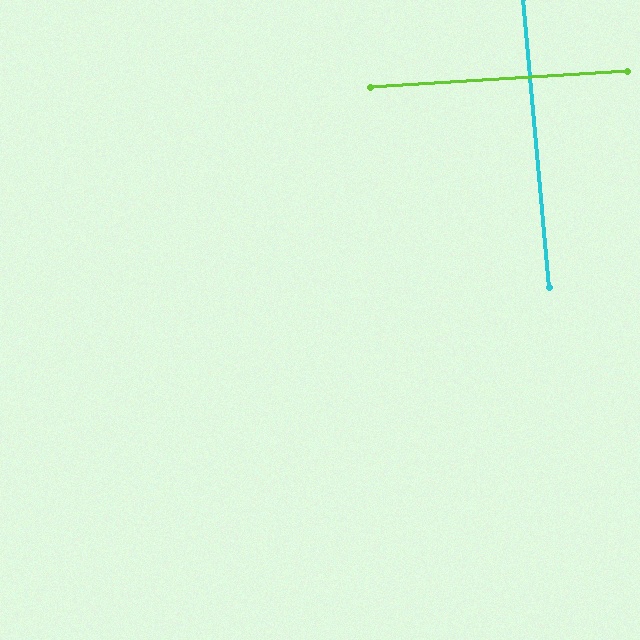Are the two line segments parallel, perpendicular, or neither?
Perpendicular — they meet at approximately 88°.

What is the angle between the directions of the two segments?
Approximately 88 degrees.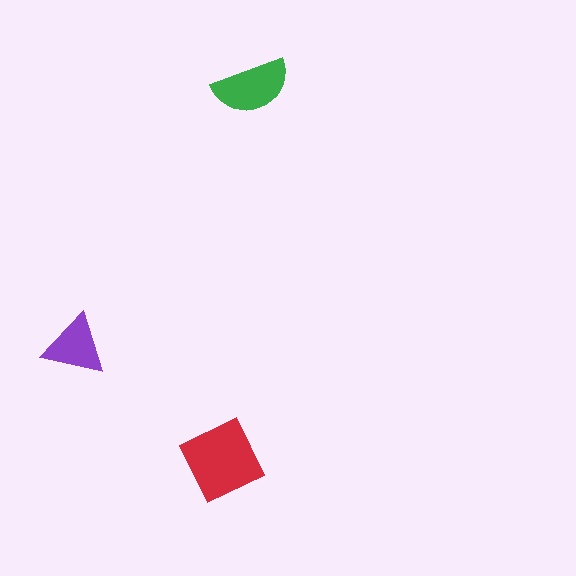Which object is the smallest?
The purple triangle.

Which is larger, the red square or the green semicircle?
The red square.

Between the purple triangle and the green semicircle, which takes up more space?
The green semicircle.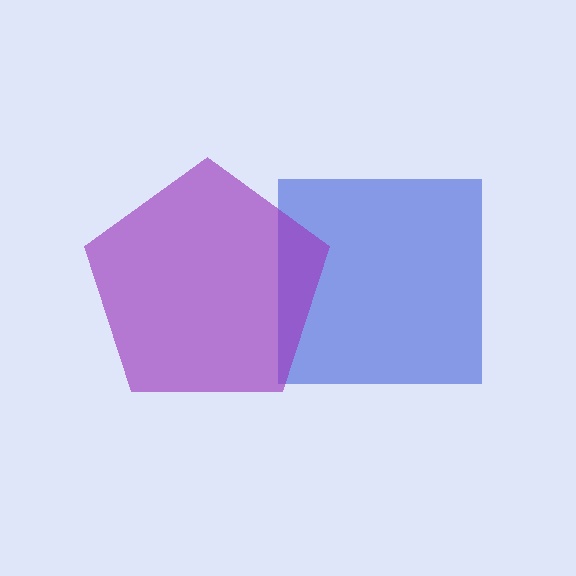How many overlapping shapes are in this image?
There are 2 overlapping shapes in the image.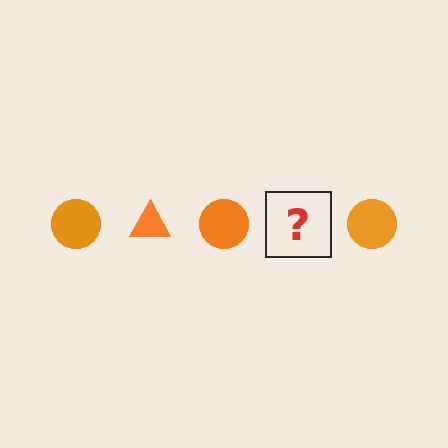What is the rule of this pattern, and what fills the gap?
The rule is that the pattern cycles through circle, triangle shapes in orange. The gap should be filled with an orange triangle.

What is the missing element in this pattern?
The missing element is an orange triangle.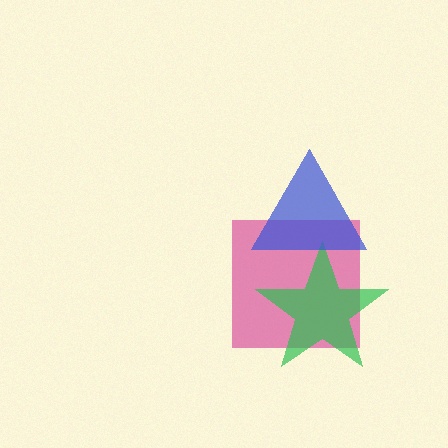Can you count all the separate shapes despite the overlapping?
Yes, there are 3 separate shapes.